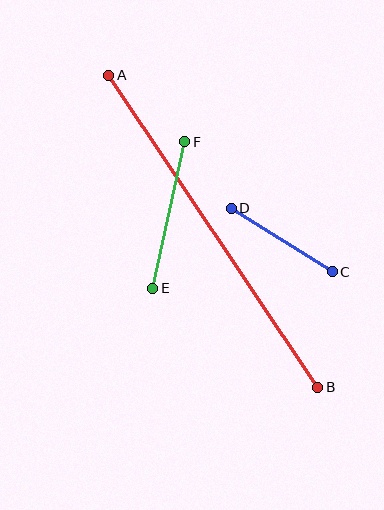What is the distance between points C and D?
The distance is approximately 119 pixels.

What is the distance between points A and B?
The distance is approximately 376 pixels.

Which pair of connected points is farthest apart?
Points A and B are farthest apart.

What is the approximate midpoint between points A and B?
The midpoint is at approximately (213, 231) pixels.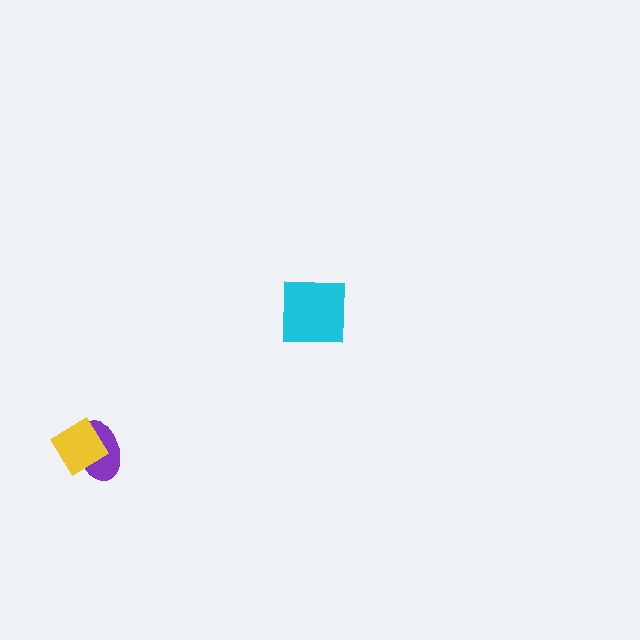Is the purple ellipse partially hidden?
Yes, it is partially covered by another shape.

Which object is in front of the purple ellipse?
The yellow diamond is in front of the purple ellipse.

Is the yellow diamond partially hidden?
No, no other shape covers it.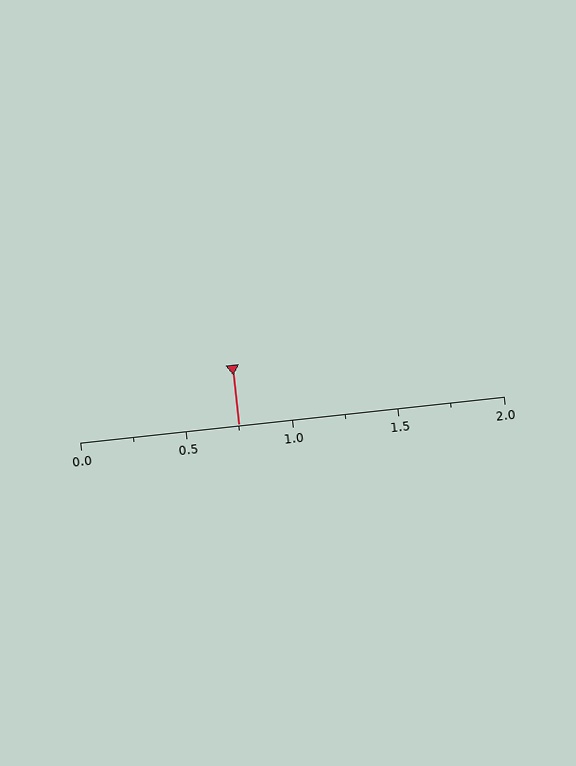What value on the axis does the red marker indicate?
The marker indicates approximately 0.75.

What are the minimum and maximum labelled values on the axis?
The axis runs from 0.0 to 2.0.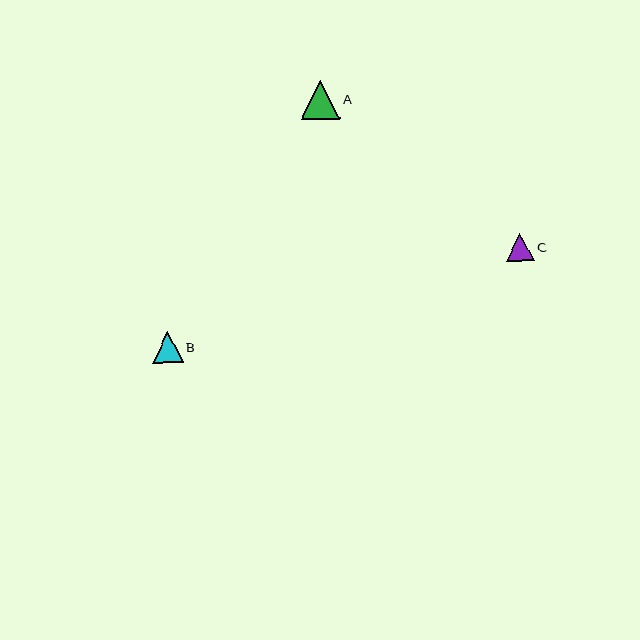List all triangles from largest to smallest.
From largest to smallest: A, B, C.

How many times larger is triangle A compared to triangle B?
Triangle A is approximately 1.3 times the size of triangle B.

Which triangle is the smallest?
Triangle C is the smallest with a size of approximately 29 pixels.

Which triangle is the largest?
Triangle A is the largest with a size of approximately 39 pixels.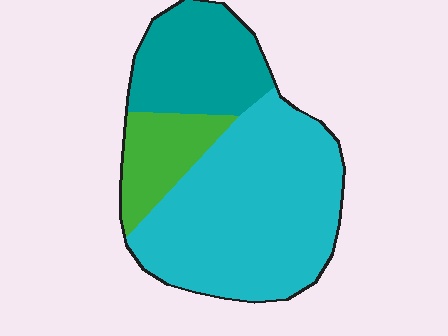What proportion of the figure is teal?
Teal covers around 25% of the figure.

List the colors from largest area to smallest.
From largest to smallest: cyan, teal, green.